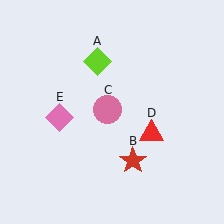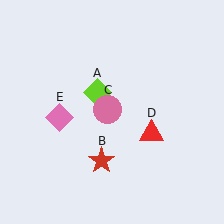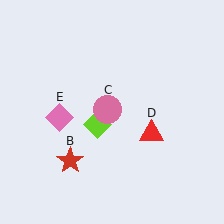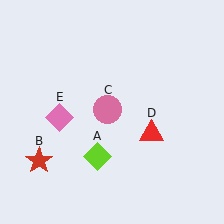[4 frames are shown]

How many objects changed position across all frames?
2 objects changed position: lime diamond (object A), red star (object B).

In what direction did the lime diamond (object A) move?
The lime diamond (object A) moved down.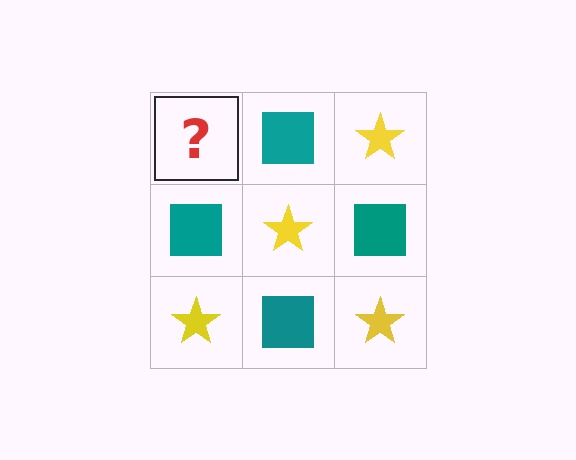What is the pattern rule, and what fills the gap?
The rule is that it alternates yellow star and teal square in a checkerboard pattern. The gap should be filled with a yellow star.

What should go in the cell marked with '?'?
The missing cell should contain a yellow star.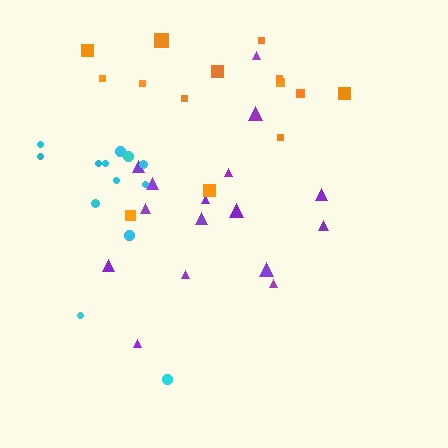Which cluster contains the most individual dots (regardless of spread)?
Purple (16).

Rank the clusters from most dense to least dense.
orange, purple, cyan.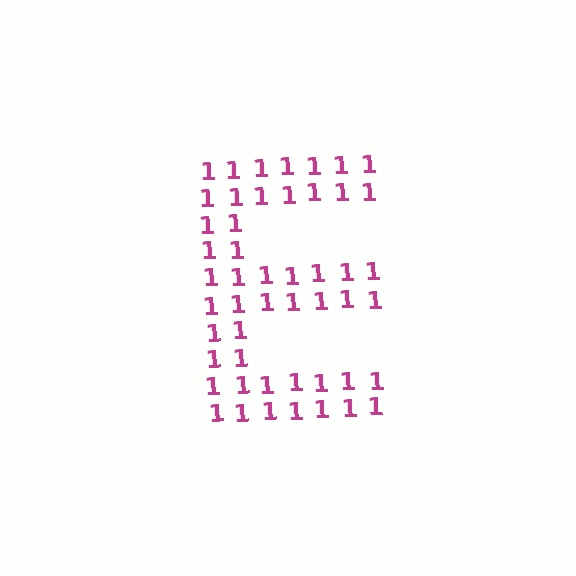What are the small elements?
The small elements are digit 1's.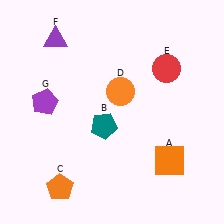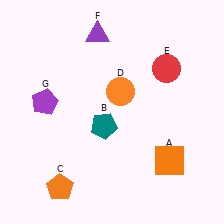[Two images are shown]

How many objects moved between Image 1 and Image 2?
1 object moved between the two images.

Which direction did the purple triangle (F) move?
The purple triangle (F) moved right.